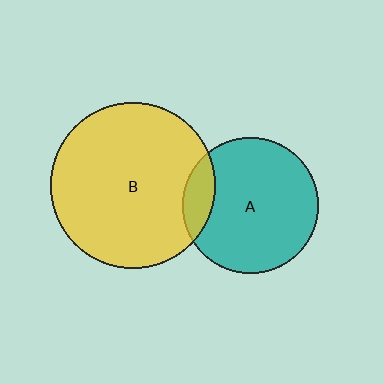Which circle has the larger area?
Circle B (yellow).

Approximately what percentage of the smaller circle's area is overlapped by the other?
Approximately 15%.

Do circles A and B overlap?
Yes.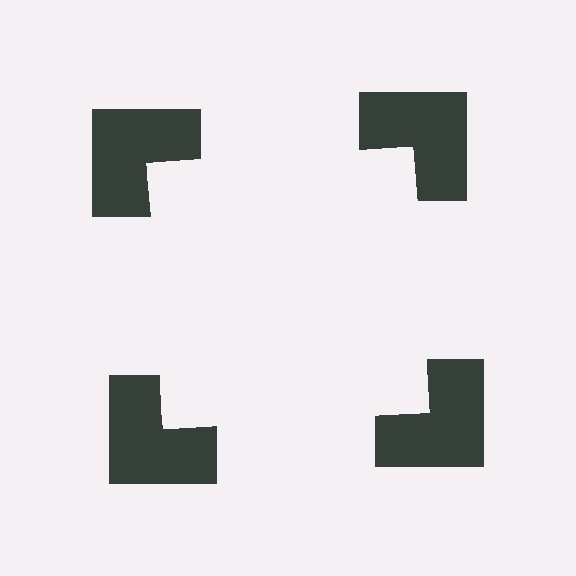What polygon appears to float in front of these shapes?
An illusory square — its edges are inferred from the aligned wedge cuts in the notched squares, not physically drawn.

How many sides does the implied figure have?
4 sides.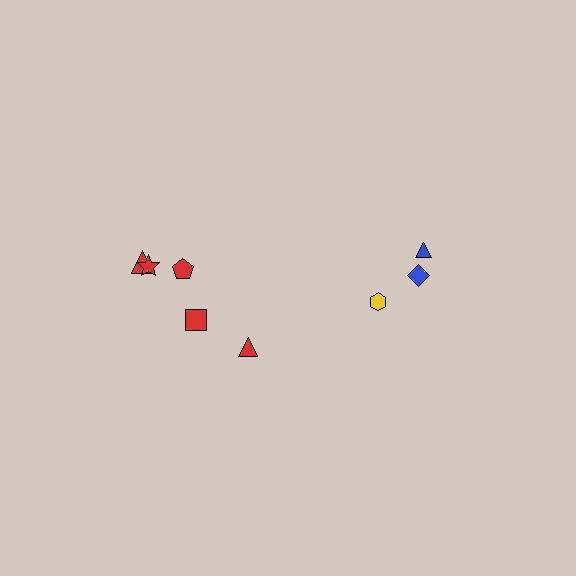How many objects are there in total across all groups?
There are 8 objects.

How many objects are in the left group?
There are 5 objects.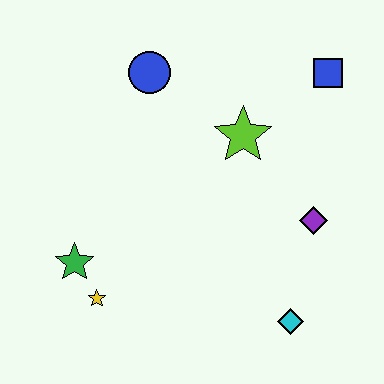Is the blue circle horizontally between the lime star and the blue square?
No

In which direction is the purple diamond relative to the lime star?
The purple diamond is below the lime star.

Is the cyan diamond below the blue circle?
Yes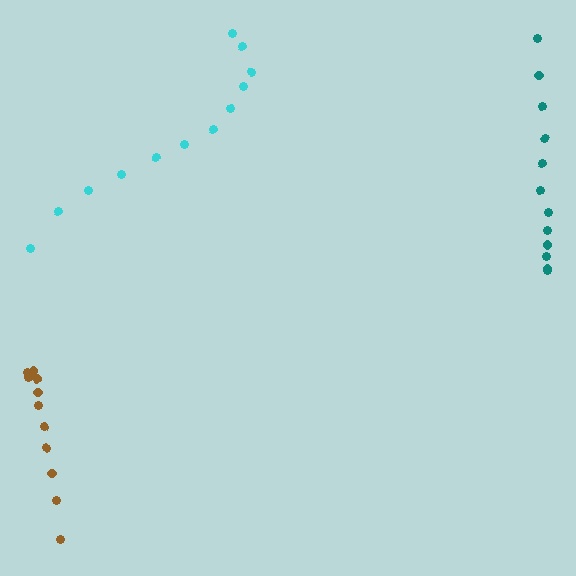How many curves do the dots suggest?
There are 3 distinct paths.